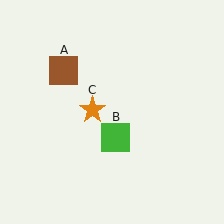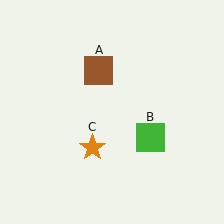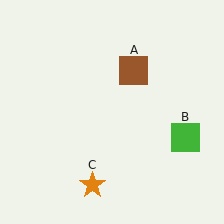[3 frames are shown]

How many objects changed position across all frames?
3 objects changed position: brown square (object A), green square (object B), orange star (object C).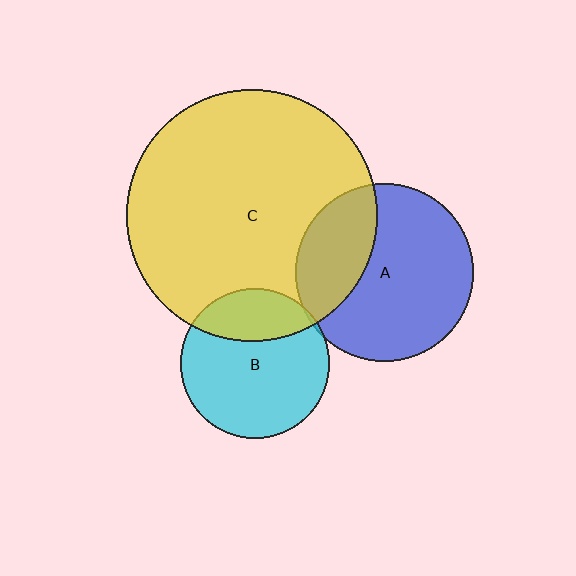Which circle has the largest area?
Circle C (yellow).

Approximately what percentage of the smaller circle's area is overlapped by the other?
Approximately 30%.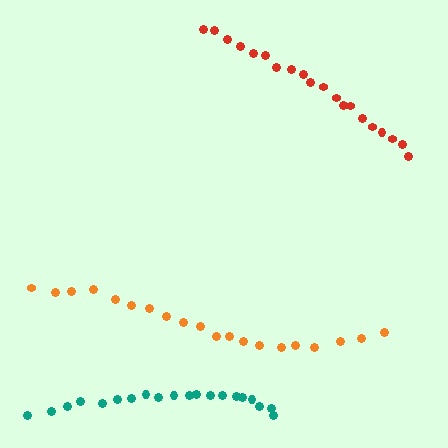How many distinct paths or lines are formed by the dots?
There are 3 distinct paths.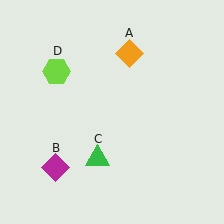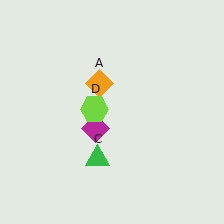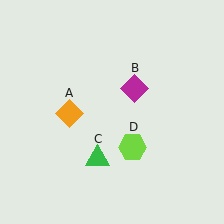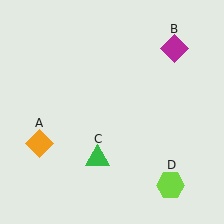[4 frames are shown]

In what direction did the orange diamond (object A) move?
The orange diamond (object A) moved down and to the left.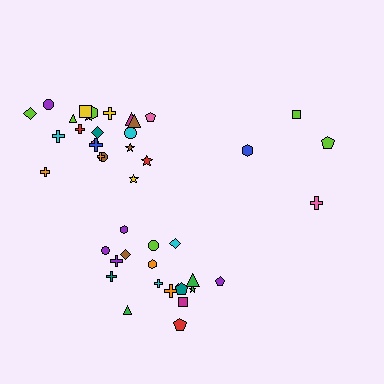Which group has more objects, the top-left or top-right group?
The top-left group.